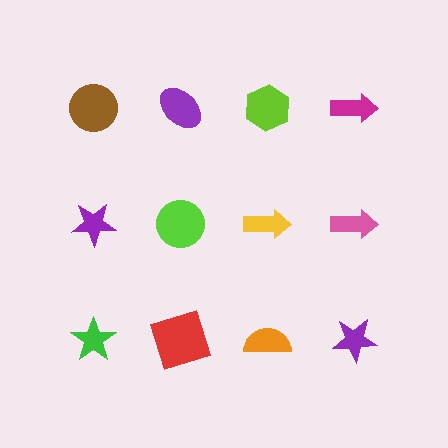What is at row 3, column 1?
A green star.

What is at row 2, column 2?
A lime circle.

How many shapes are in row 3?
4 shapes.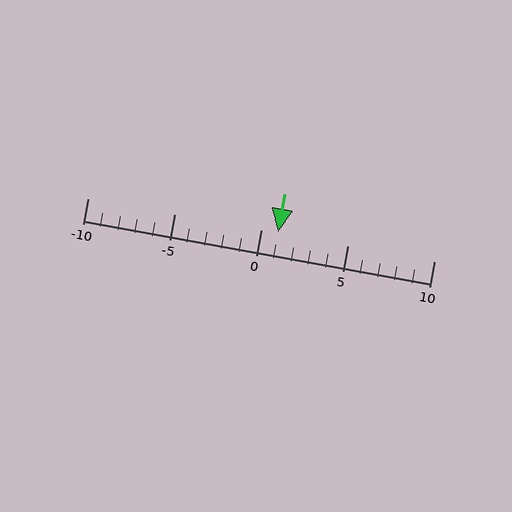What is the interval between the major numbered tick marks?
The major tick marks are spaced 5 units apart.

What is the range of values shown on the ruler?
The ruler shows values from -10 to 10.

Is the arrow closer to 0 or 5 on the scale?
The arrow is closer to 0.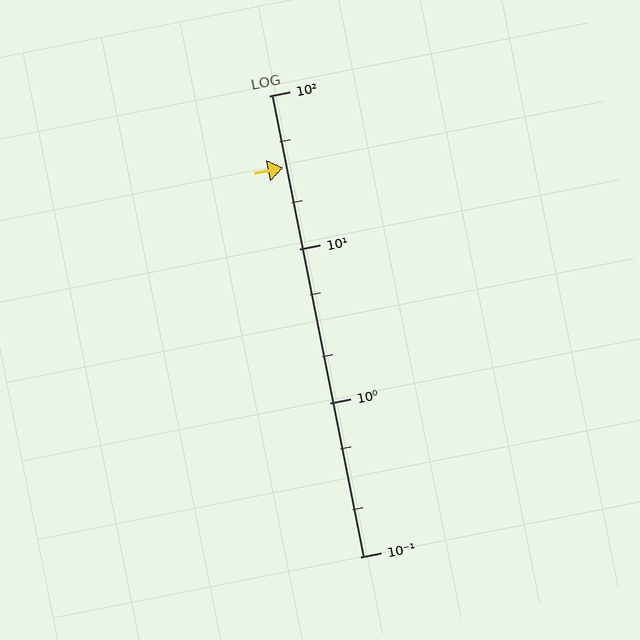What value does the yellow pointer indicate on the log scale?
The pointer indicates approximately 34.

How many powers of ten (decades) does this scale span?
The scale spans 3 decades, from 0.1 to 100.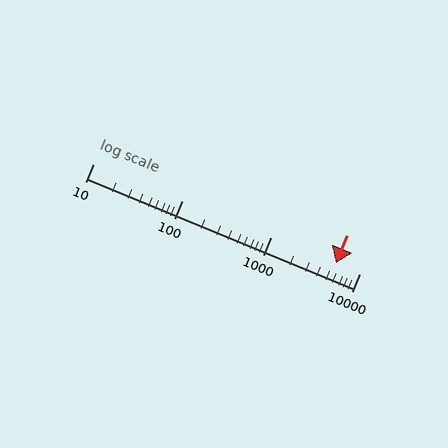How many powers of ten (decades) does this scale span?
The scale spans 3 decades, from 10 to 10000.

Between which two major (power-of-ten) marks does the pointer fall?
The pointer is between 1000 and 10000.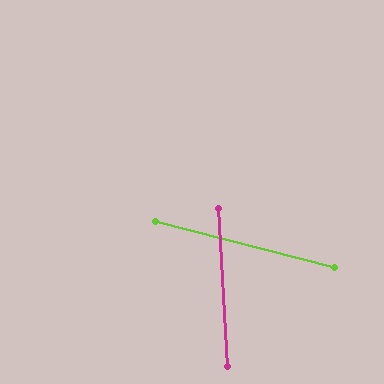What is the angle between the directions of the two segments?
Approximately 72 degrees.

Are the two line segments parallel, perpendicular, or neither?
Neither parallel nor perpendicular — they differ by about 72°.